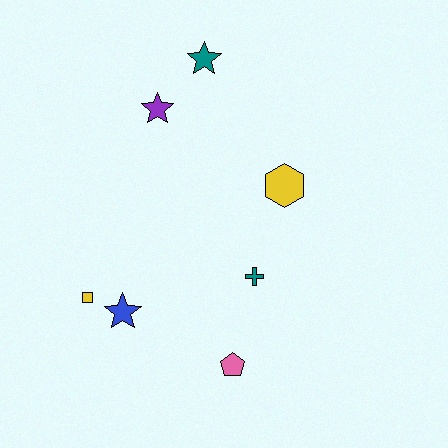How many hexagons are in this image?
There is 1 hexagon.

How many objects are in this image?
There are 7 objects.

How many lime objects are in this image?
There are no lime objects.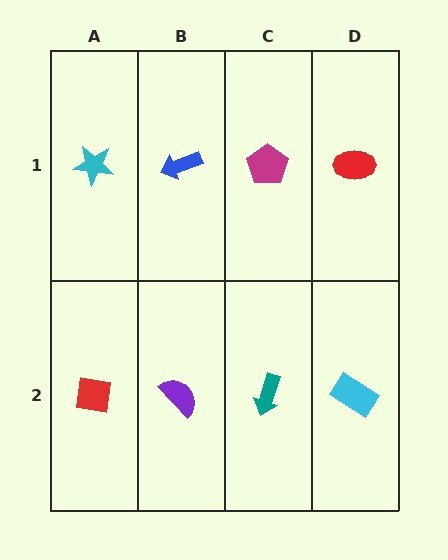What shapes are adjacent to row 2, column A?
A cyan star (row 1, column A), a purple semicircle (row 2, column B).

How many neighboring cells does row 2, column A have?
2.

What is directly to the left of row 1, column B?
A cyan star.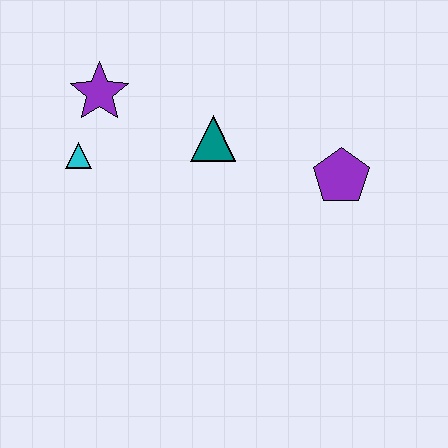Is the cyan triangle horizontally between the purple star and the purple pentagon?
No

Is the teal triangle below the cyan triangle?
No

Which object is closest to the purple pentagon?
The teal triangle is closest to the purple pentagon.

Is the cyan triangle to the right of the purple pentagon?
No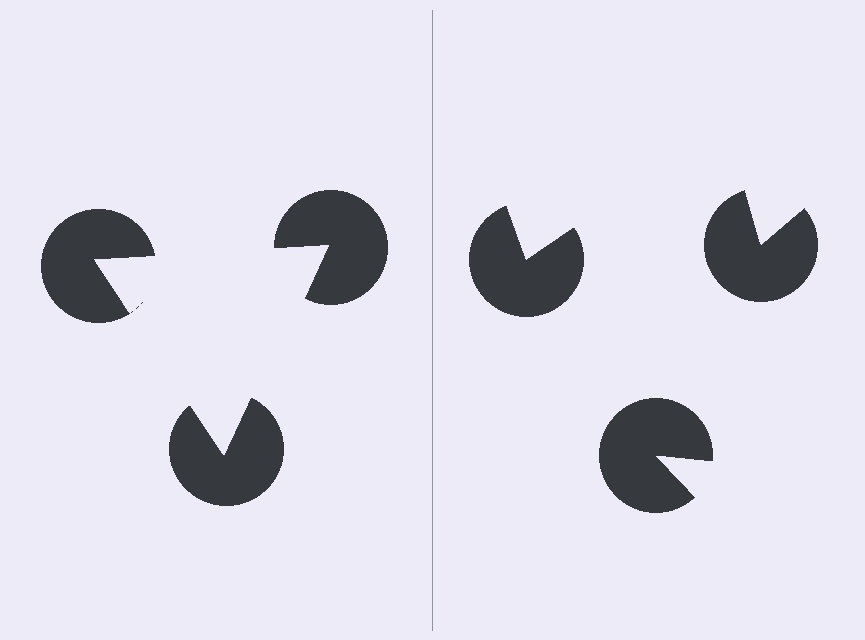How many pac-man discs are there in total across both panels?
6 — 3 on each side.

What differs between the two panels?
The pac-man discs are positioned identically on both sides; only the wedge orientations differ. On the left they align to a triangle; on the right they are misaligned.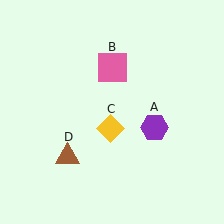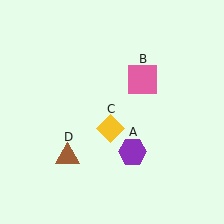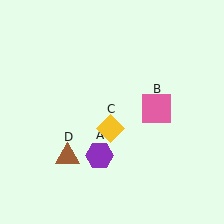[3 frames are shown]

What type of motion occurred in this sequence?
The purple hexagon (object A), pink square (object B) rotated clockwise around the center of the scene.